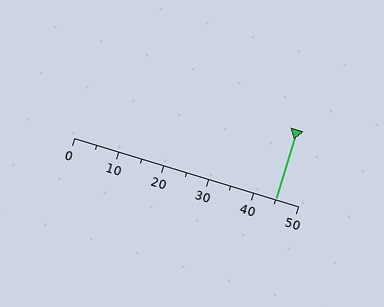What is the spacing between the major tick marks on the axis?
The major ticks are spaced 10 apart.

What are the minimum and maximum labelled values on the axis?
The axis runs from 0 to 50.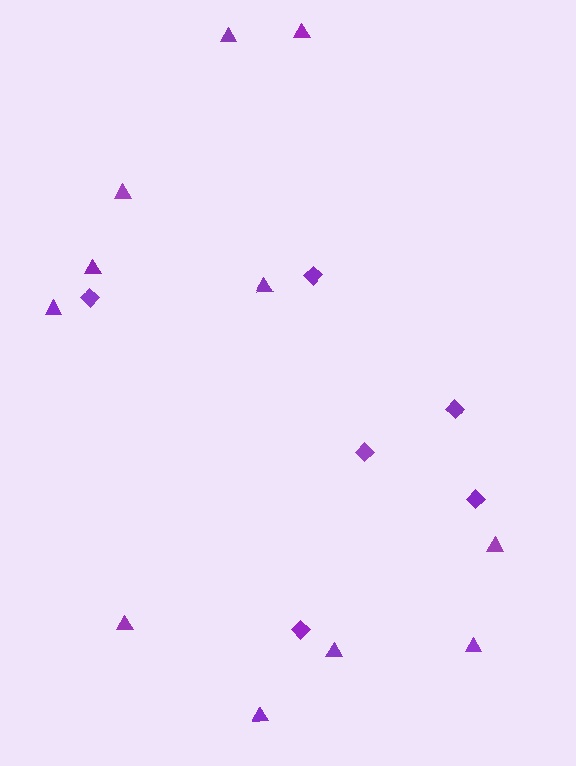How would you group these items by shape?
There are 2 groups: one group of triangles (11) and one group of diamonds (6).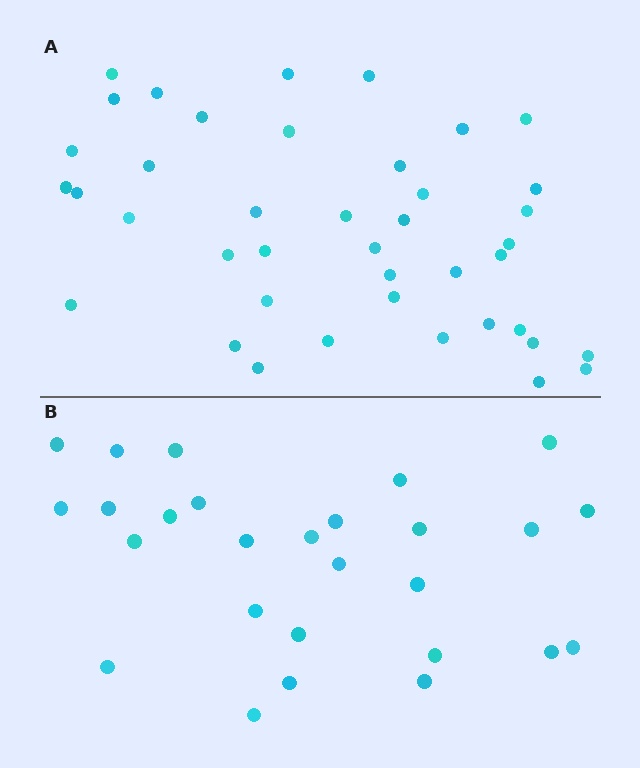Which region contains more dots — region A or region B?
Region A (the top region) has more dots.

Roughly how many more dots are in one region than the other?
Region A has approximately 15 more dots than region B.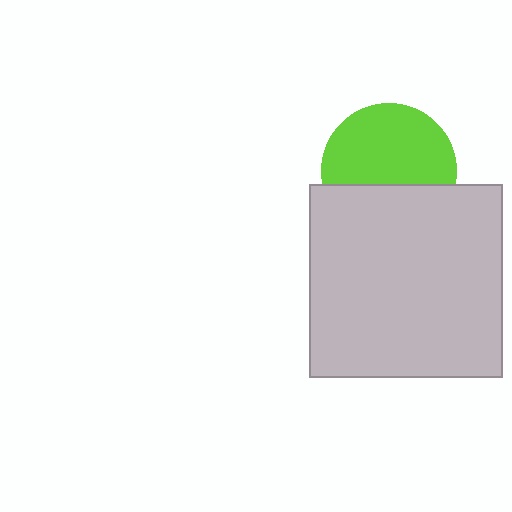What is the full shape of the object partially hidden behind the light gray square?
The partially hidden object is a lime circle.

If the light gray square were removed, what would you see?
You would see the complete lime circle.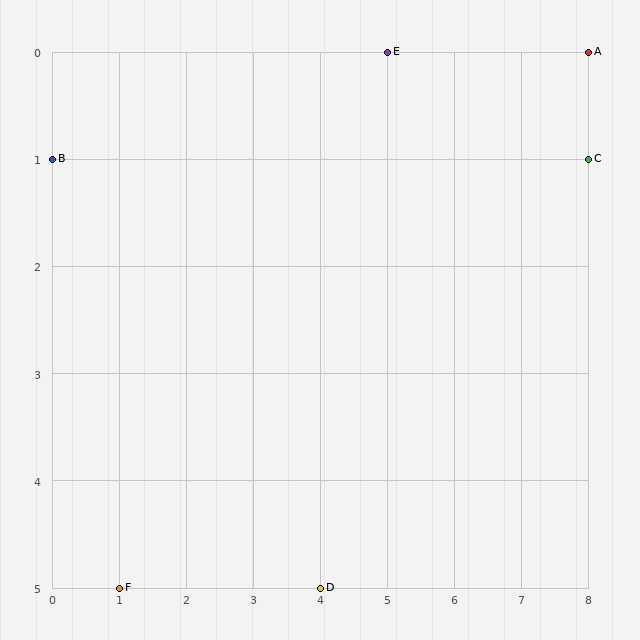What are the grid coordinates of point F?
Point F is at grid coordinates (1, 5).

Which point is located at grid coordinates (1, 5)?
Point F is at (1, 5).